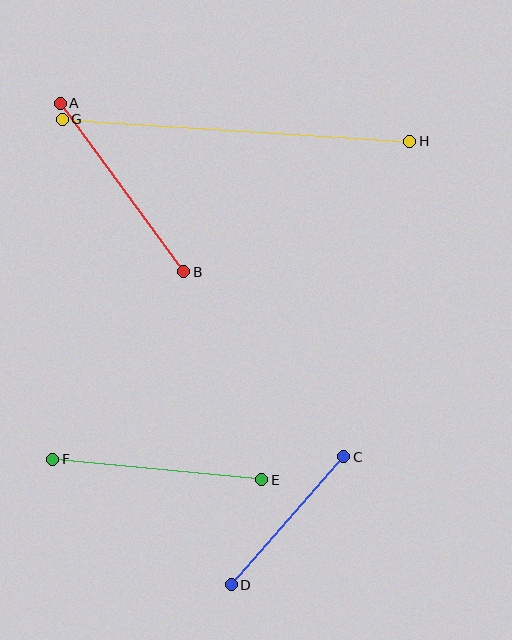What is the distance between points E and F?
The distance is approximately 210 pixels.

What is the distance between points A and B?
The distance is approximately 209 pixels.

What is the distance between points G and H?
The distance is approximately 348 pixels.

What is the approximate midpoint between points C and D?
The midpoint is at approximately (288, 521) pixels.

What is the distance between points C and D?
The distance is approximately 170 pixels.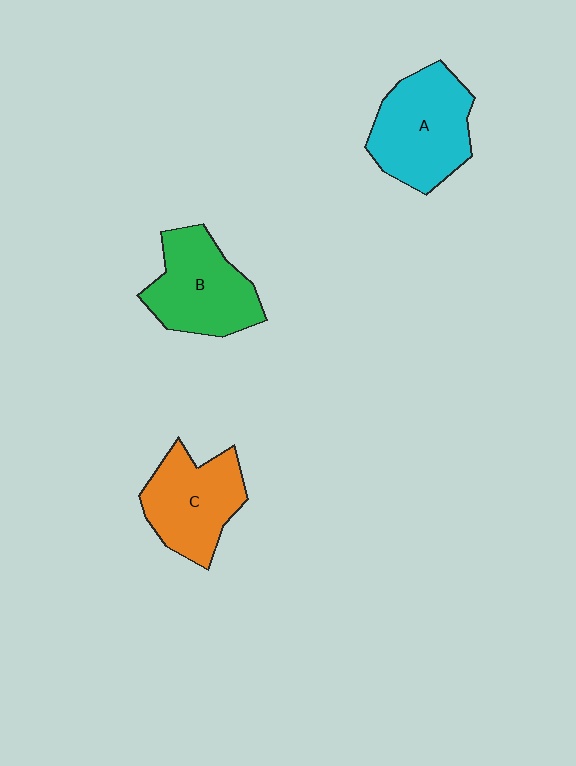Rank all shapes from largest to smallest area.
From largest to smallest: A (cyan), B (green), C (orange).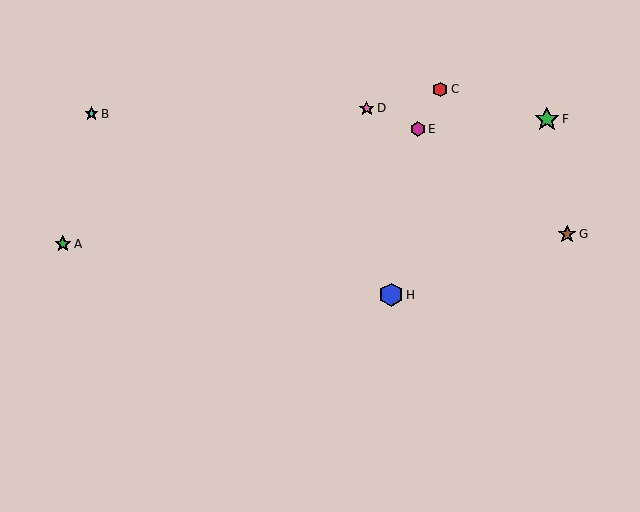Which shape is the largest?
The green star (labeled F) is the largest.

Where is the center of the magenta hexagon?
The center of the magenta hexagon is at (418, 129).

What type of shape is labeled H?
Shape H is a blue hexagon.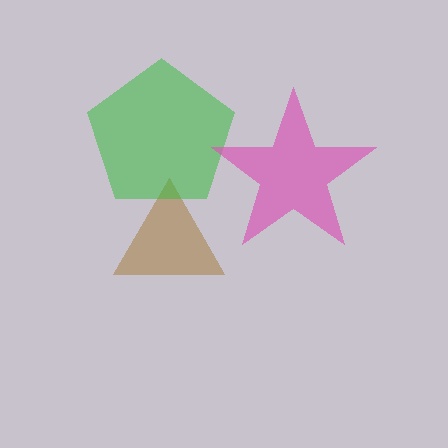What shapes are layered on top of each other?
The layered shapes are: a brown triangle, a green pentagon, a pink star.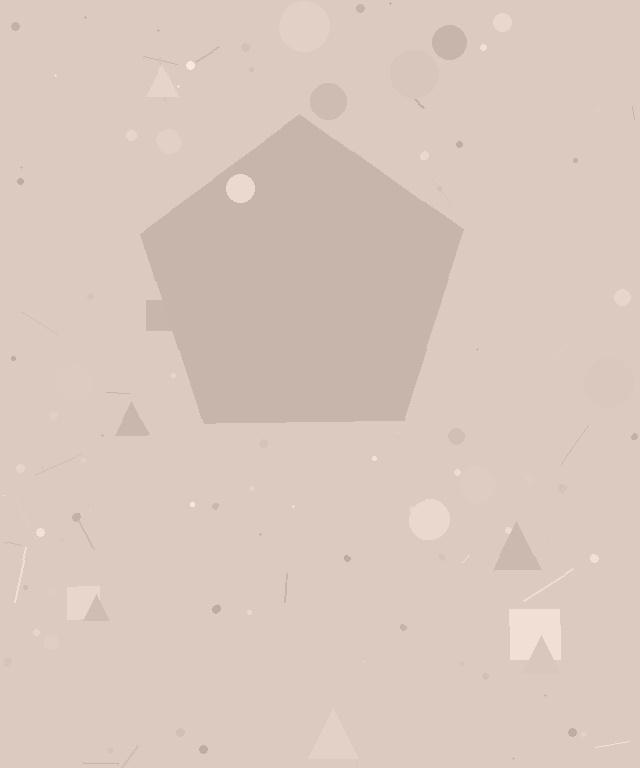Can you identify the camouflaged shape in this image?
The camouflaged shape is a pentagon.